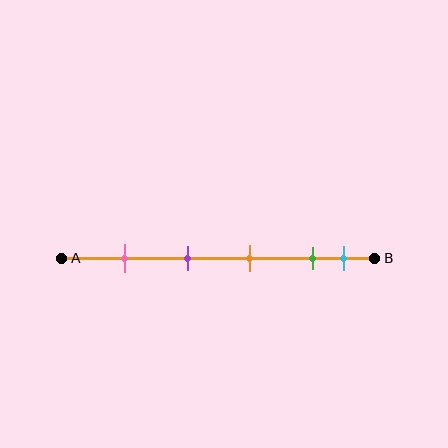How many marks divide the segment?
There are 5 marks dividing the segment.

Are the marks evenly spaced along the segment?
No, the marks are not evenly spaced.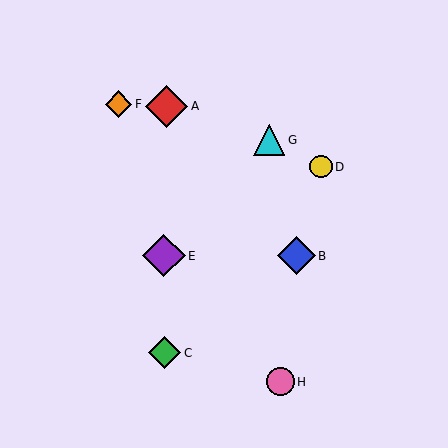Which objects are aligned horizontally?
Objects B, E are aligned horizontally.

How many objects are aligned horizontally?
2 objects (B, E) are aligned horizontally.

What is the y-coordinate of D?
Object D is at y≈167.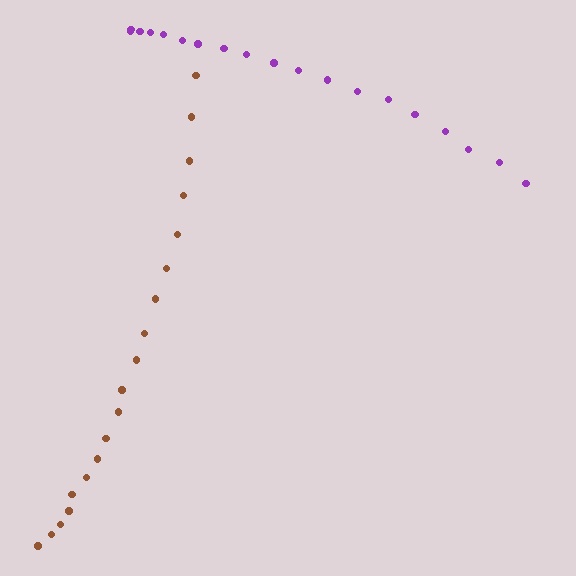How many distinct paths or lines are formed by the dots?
There are 2 distinct paths.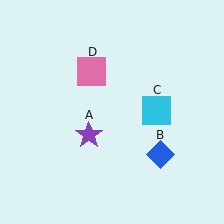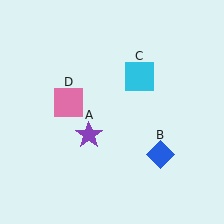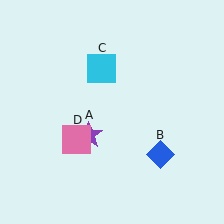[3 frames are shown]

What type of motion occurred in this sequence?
The cyan square (object C), pink square (object D) rotated counterclockwise around the center of the scene.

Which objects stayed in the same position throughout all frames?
Purple star (object A) and blue diamond (object B) remained stationary.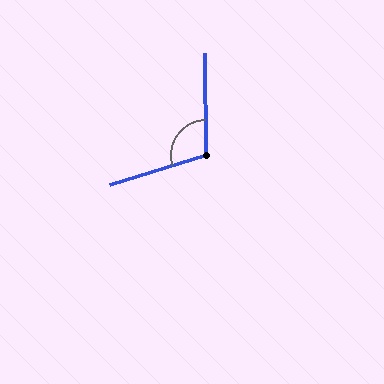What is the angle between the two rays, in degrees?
Approximately 106 degrees.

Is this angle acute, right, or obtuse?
It is obtuse.